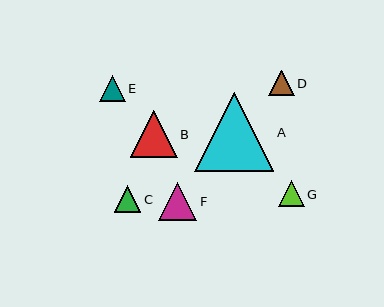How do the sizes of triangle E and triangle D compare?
Triangle E and triangle D are approximately the same size.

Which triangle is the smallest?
Triangle G is the smallest with a size of approximately 25 pixels.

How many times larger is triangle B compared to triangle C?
Triangle B is approximately 1.8 times the size of triangle C.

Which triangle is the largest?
Triangle A is the largest with a size of approximately 79 pixels.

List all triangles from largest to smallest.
From largest to smallest: A, B, F, C, E, D, G.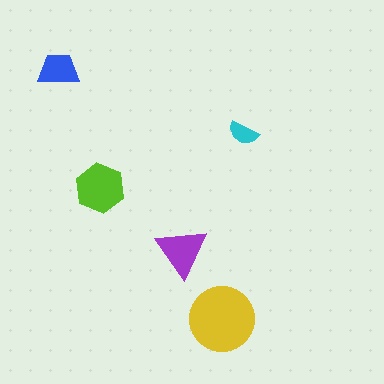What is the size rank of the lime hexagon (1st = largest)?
2nd.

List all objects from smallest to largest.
The cyan semicircle, the blue trapezoid, the purple triangle, the lime hexagon, the yellow circle.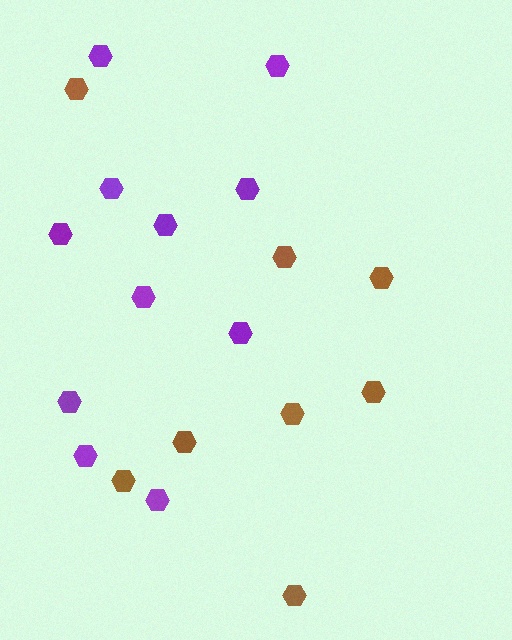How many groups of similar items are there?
There are 2 groups: one group of purple hexagons (11) and one group of brown hexagons (8).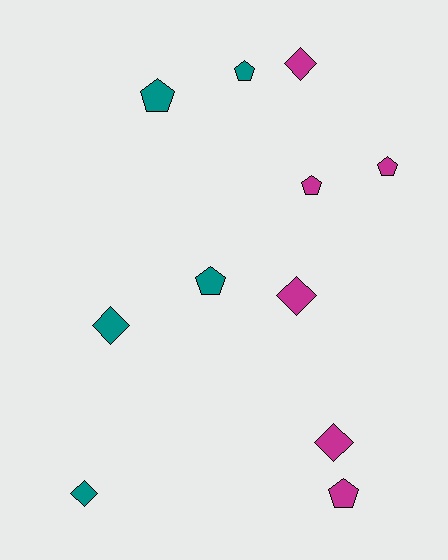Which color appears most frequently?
Magenta, with 6 objects.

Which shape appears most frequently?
Pentagon, with 6 objects.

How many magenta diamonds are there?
There are 3 magenta diamonds.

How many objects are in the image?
There are 11 objects.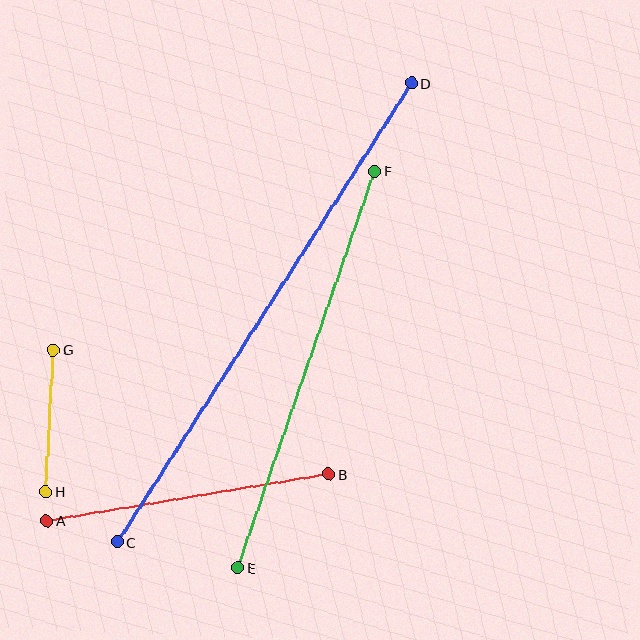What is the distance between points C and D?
The distance is approximately 545 pixels.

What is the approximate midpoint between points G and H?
The midpoint is at approximately (49, 421) pixels.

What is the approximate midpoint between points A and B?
The midpoint is at approximately (188, 498) pixels.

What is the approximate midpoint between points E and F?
The midpoint is at approximately (306, 370) pixels.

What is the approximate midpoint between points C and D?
The midpoint is at approximately (264, 312) pixels.